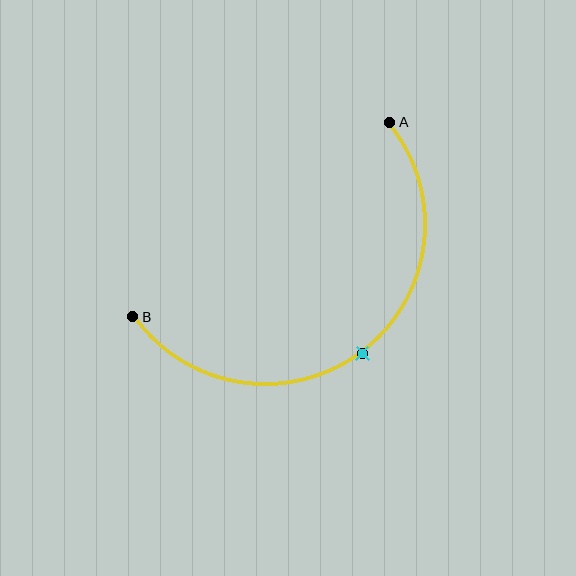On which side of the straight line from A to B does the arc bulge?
The arc bulges below and to the right of the straight line connecting A and B.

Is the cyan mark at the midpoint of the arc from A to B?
Yes. The cyan mark lies on the arc at equal arc-length from both A and B — it is the arc midpoint.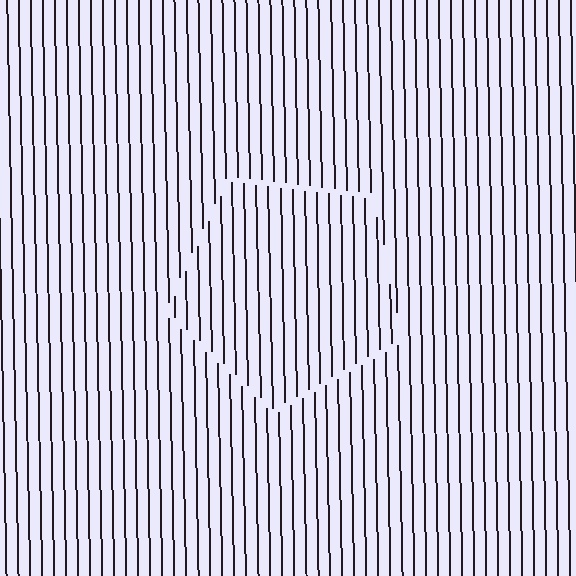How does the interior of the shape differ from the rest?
The interior of the shape contains the same grating, shifted by half a period — the contour is defined by the phase discontinuity where line-ends from the inner and outer gratings abut.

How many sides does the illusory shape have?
5 sides — the line-ends trace a pentagon.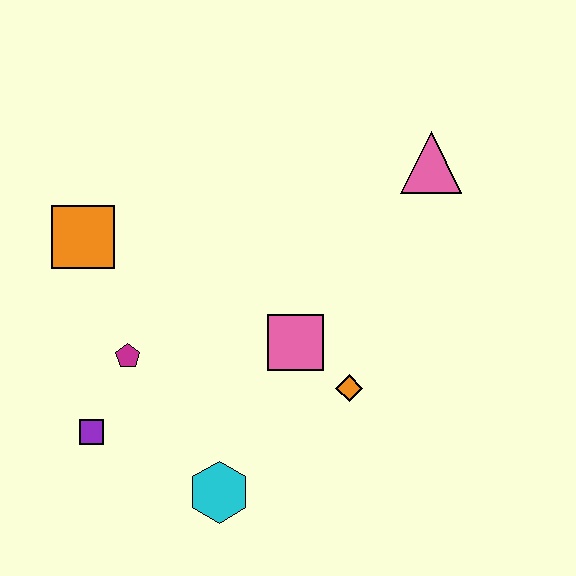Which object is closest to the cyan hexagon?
The purple square is closest to the cyan hexagon.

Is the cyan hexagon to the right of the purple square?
Yes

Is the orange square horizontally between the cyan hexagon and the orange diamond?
No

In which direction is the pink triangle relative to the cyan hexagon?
The pink triangle is above the cyan hexagon.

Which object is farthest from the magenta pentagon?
The pink triangle is farthest from the magenta pentagon.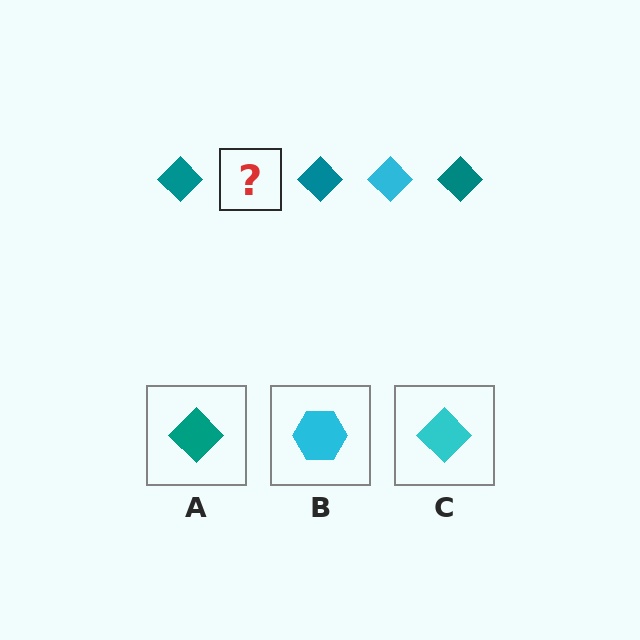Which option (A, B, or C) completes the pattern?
C.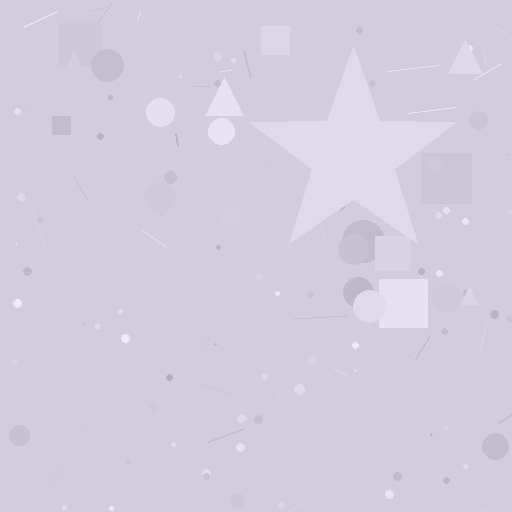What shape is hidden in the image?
A star is hidden in the image.